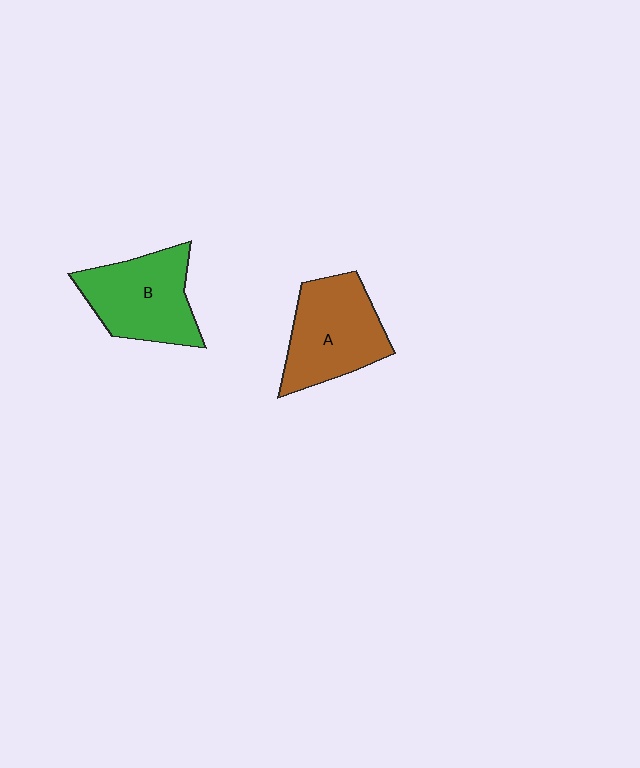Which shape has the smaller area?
Shape B (green).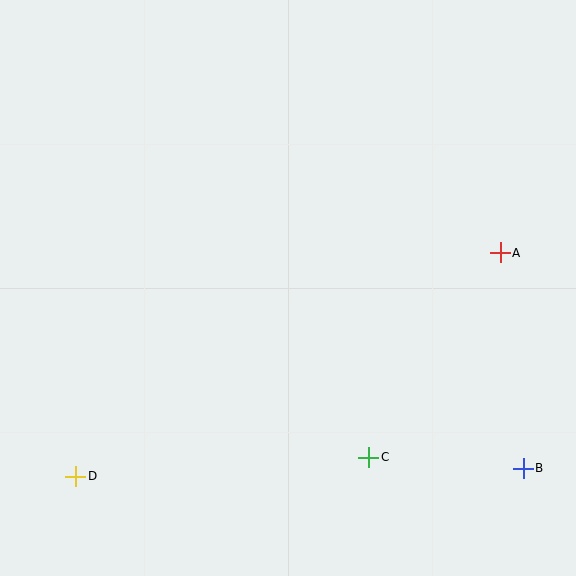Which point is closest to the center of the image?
Point C at (369, 457) is closest to the center.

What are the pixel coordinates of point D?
Point D is at (76, 476).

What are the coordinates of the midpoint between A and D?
The midpoint between A and D is at (288, 364).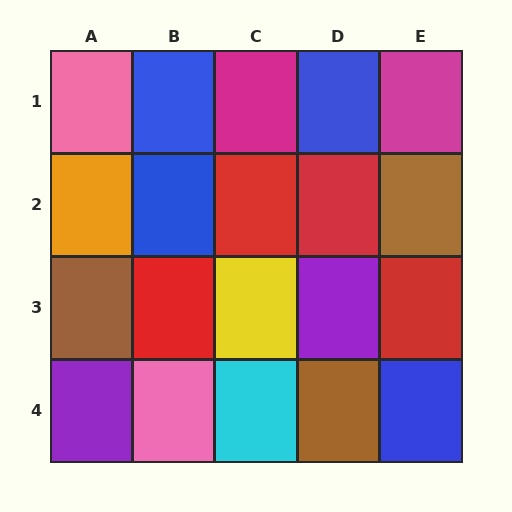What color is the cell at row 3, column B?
Red.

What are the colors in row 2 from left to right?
Orange, blue, red, red, brown.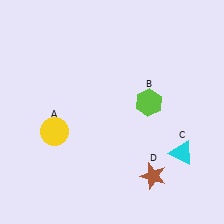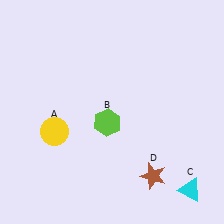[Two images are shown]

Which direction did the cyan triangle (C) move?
The cyan triangle (C) moved down.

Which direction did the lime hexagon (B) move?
The lime hexagon (B) moved left.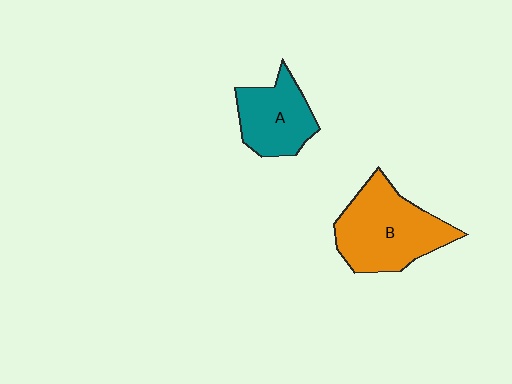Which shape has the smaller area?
Shape A (teal).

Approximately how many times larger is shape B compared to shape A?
Approximately 1.5 times.